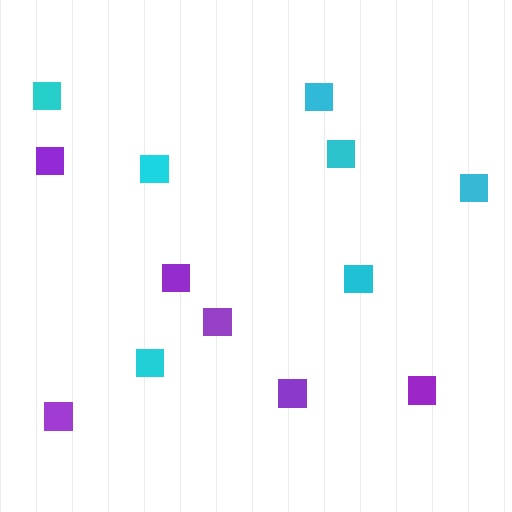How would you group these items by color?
There are 2 groups: one group of purple squares (6) and one group of cyan squares (7).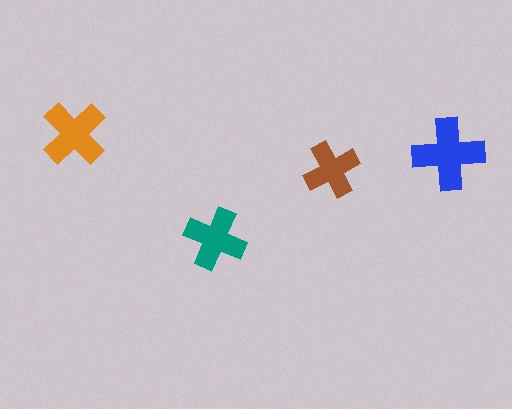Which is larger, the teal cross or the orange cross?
The orange one.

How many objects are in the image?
There are 4 objects in the image.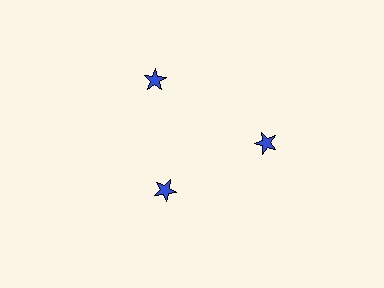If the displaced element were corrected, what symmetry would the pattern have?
It would have 3-fold rotational symmetry — the pattern would map onto itself every 120 degrees.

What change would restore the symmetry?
The symmetry would be restored by moving it outward, back onto the ring so that all 3 stars sit at equal angles and equal distance from the center.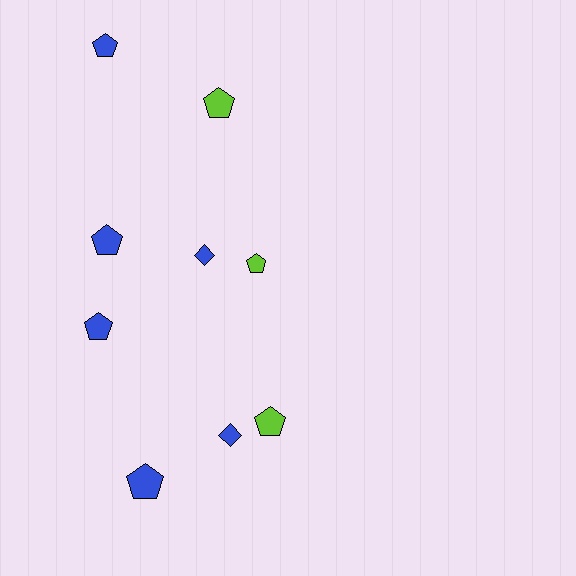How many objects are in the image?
There are 9 objects.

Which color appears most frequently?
Blue, with 6 objects.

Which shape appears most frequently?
Pentagon, with 7 objects.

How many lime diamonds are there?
There are no lime diamonds.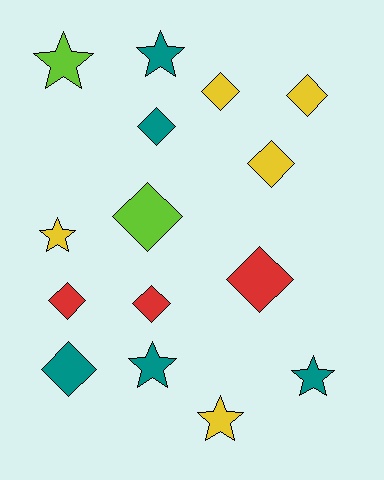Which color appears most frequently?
Yellow, with 5 objects.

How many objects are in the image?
There are 15 objects.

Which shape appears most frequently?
Diamond, with 9 objects.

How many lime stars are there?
There is 1 lime star.